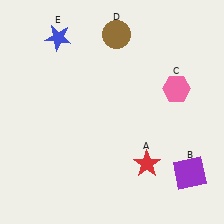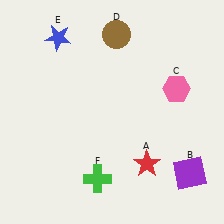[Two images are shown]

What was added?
A green cross (F) was added in Image 2.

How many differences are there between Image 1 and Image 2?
There is 1 difference between the two images.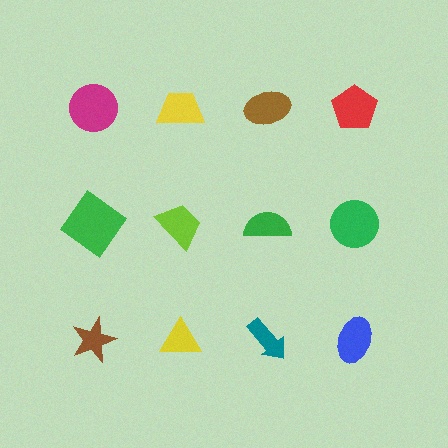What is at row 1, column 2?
A yellow trapezoid.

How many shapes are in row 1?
4 shapes.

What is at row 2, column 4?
A green circle.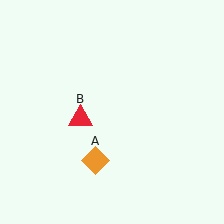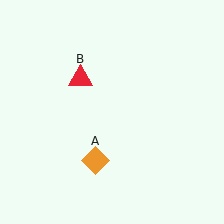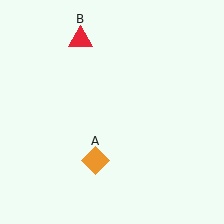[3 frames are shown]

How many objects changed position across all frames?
1 object changed position: red triangle (object B).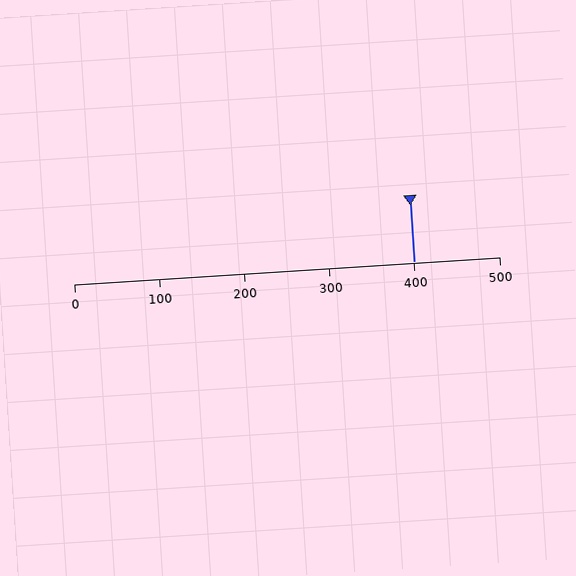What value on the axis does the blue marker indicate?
The marker indicates approximately 400.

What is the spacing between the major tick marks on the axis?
The major ticks are spaced 100 apart.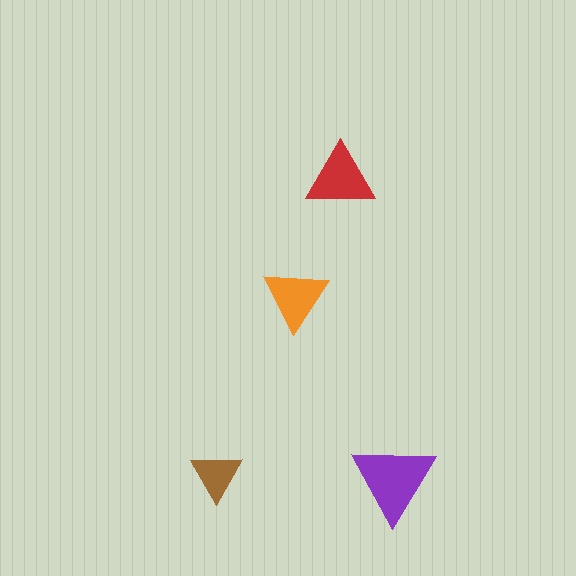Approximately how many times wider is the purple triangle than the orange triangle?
About 1.5 times wider.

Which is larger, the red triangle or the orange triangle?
The red one.